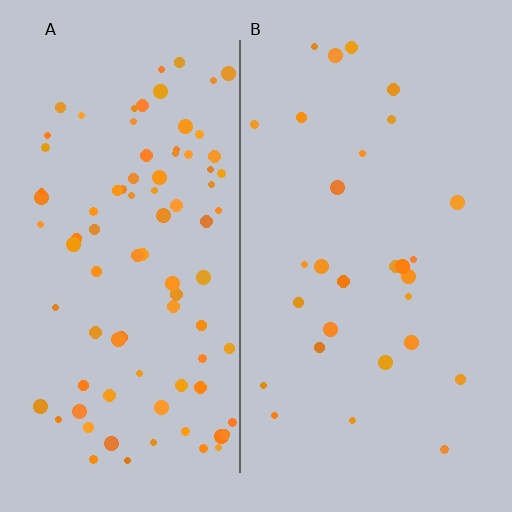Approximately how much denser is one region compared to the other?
Approximately 3.1× — region A over region B.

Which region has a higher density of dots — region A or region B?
A (the left).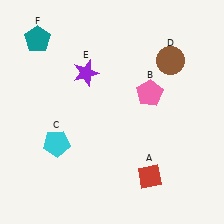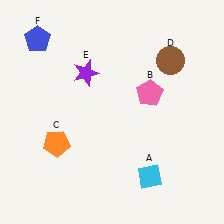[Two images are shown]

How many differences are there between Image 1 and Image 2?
There are 3 differences between the two images.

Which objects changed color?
A changed from red to cyan. C changed from cyan to orange. F changed from teal to blue.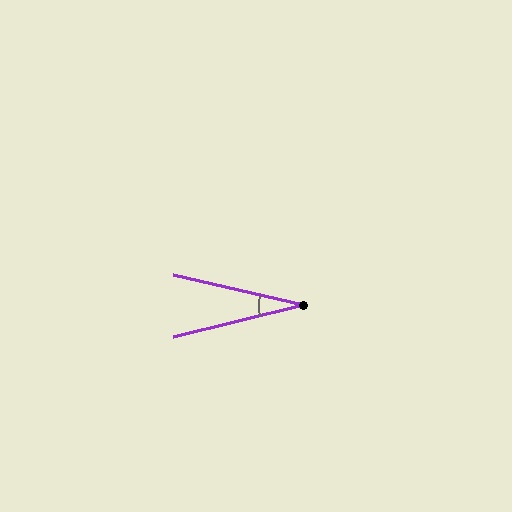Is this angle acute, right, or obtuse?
It is acute.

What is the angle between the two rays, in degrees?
Approximately 27 degrees.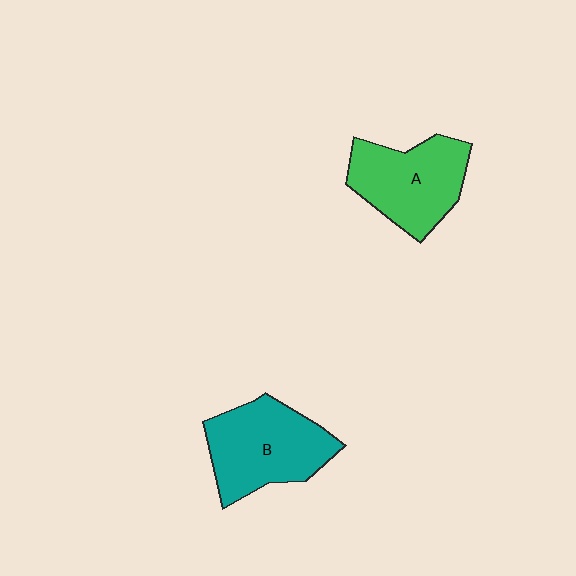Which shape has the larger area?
Shape B (teal).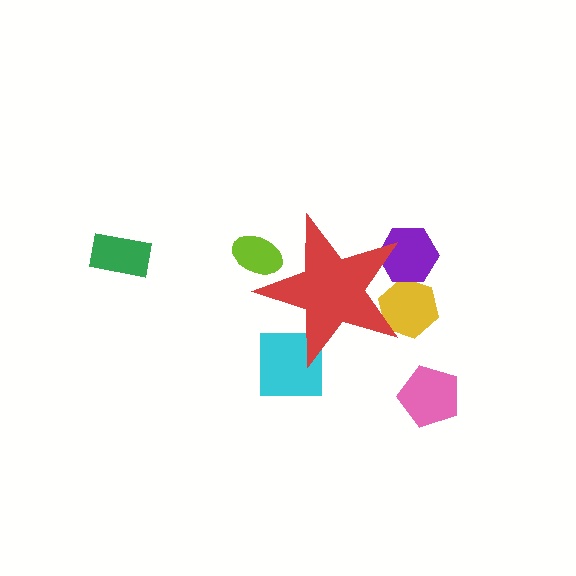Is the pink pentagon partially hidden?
No, the pink pentagon is fully visible.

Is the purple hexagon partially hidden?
Yes, the purple hexagon is partially hidden behind the red star.